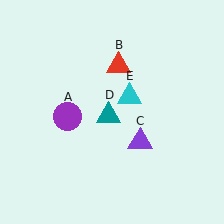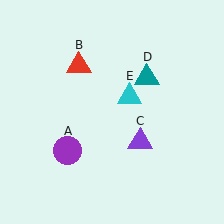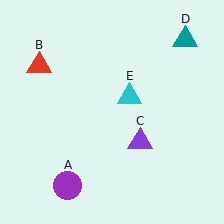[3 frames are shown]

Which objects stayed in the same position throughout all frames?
Purple triangle (object C) and cyan triangle (object E) remained stationary.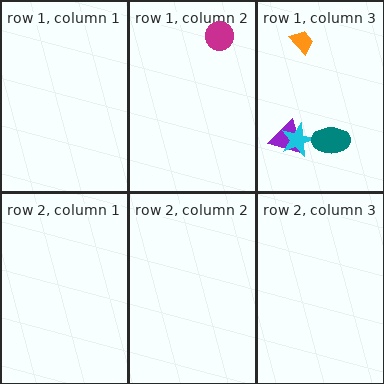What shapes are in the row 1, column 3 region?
The orange trapezoid, the purple triangle, the cyan star, the teal ellipse.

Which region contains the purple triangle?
The row 1, column 3 region.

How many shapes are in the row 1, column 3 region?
4.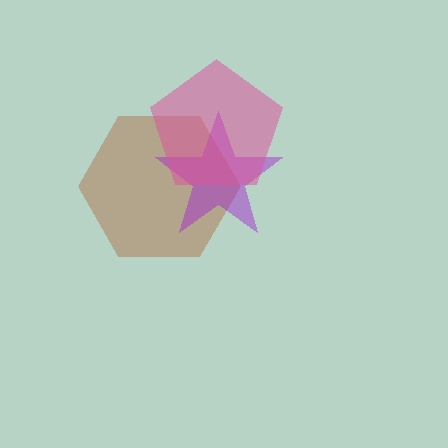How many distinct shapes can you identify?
There are 3 distinct shapes: a brown hexagon, a purple star, a pink pentagon.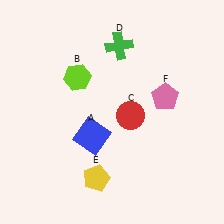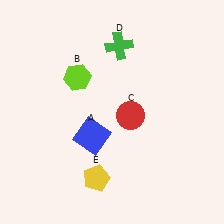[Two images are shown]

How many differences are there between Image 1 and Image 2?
There is 1 difference between the two images.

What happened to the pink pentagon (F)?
The pink pentagon (F) was removed in Image 2. It was in the top-right area of Image 1.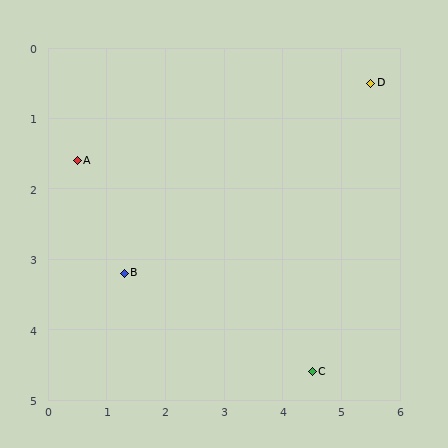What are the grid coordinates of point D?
Point D is at approximately (5.5, 0.5).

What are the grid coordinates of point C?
Point C is at approximately (4.5, 4.6).